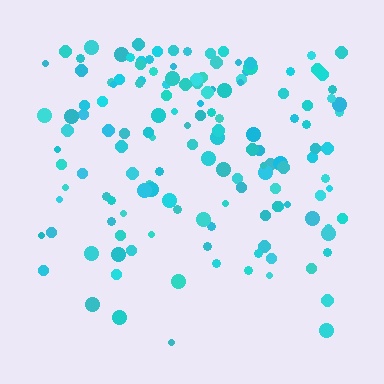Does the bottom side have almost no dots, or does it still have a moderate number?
Still a moderate number, just noticeably fewer than the top.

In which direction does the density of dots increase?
From bottom to top, with the top side densest.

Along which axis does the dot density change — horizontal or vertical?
Vertical.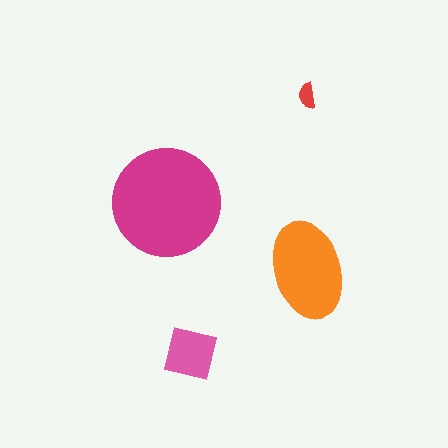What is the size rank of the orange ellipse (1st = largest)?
2nd.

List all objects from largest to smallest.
The magenta circle, the orange ellipse, the pink square, the red semicircle.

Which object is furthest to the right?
The orange ellipse is rightmost.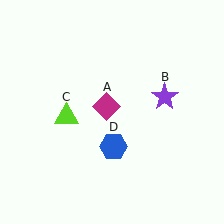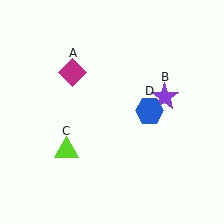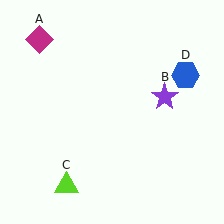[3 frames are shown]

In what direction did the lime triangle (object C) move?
The lime triangle (object C) moved down.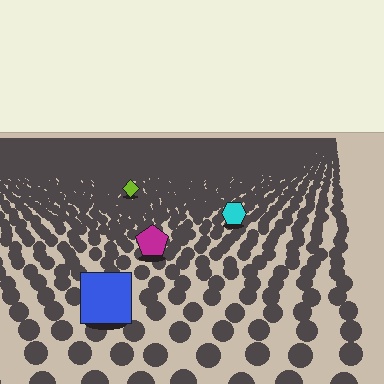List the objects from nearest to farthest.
From nearest to farthest: the blue square, the magenta pentagon, the cyan hexagon, the lime diamond.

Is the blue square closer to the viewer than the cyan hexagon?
Yes. The blue square is closer — you can tell from the texture gradient: the ground texture is coarser near it.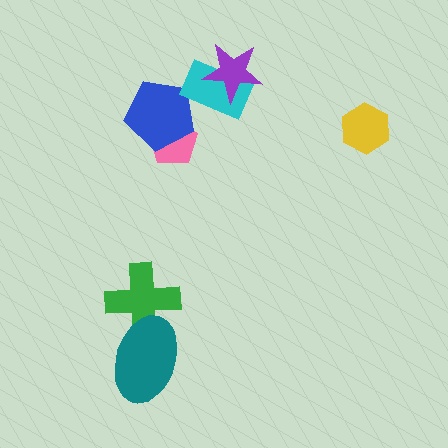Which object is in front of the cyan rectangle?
The purple star is in front of the cyan rectangle.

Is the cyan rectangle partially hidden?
Yes, it is partially covered by another shape.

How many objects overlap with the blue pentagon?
2 objects overlap with the blue pentagon.